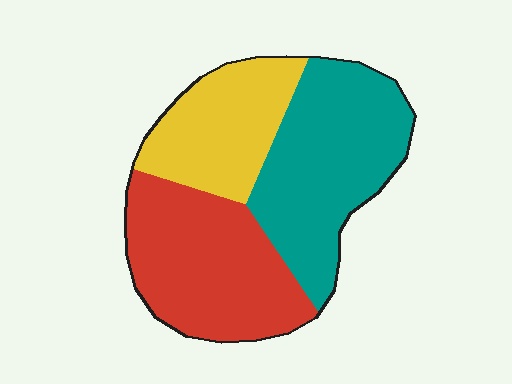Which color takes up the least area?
Yellow, at roughly 25%.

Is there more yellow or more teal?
Teal.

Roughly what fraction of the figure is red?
Red covers about 35% of the figure.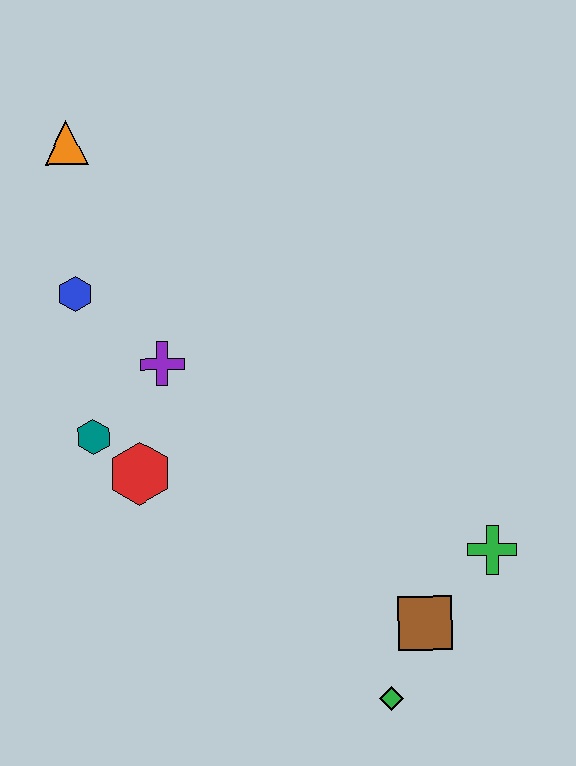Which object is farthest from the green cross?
The orange triangle is farthest from the green cross.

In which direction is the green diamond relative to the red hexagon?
The green diamond is to the right of the red hexagon.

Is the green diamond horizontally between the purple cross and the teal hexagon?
No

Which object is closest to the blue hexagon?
The purple cross is closest to the blue hexagon.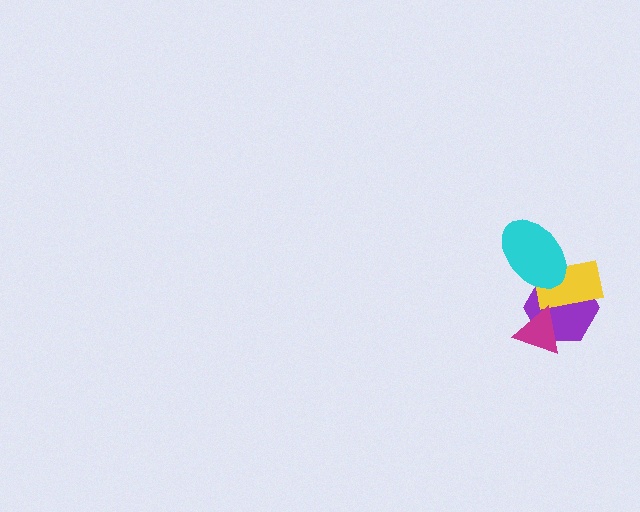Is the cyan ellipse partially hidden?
No, no other shape covers it.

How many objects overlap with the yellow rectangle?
2 objects overlap with the yellow rectangle.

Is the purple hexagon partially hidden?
Yes, it is partially covered by another shape.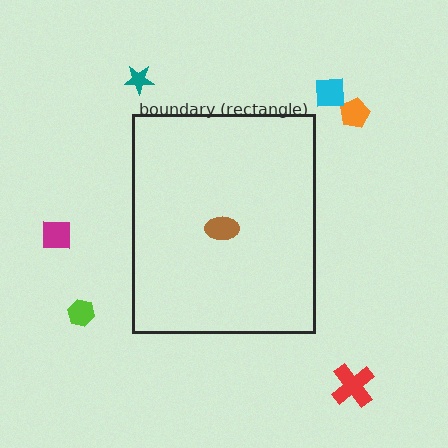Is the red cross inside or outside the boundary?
Outside.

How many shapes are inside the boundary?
1 inside, 6 outside.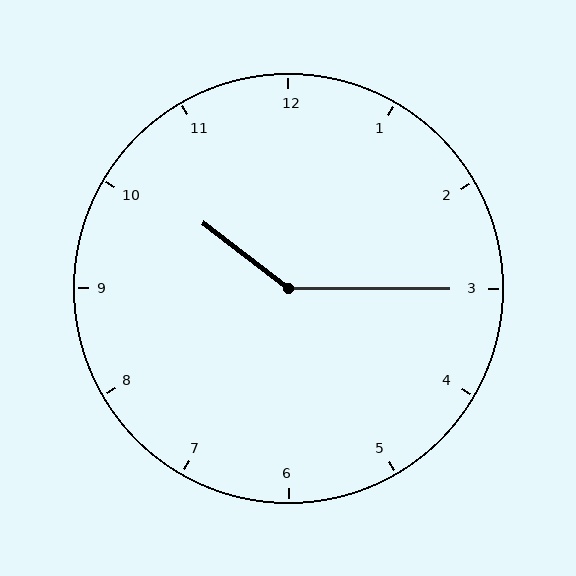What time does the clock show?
10:15.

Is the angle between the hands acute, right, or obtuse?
It is obtuse.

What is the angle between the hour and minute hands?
Approximately 142 degrees.